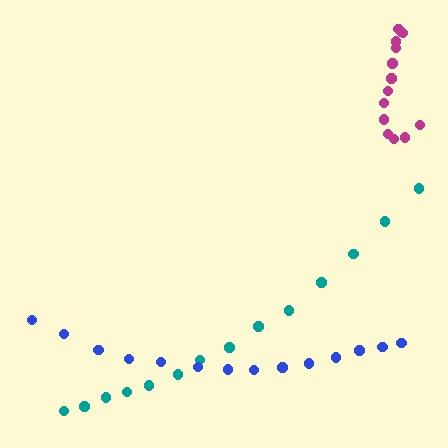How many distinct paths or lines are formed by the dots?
There are 3 distinct paths.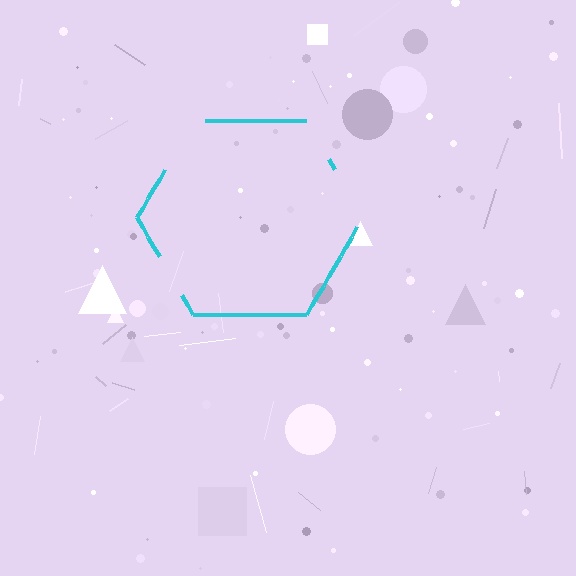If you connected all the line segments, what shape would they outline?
They would outline a hexagon.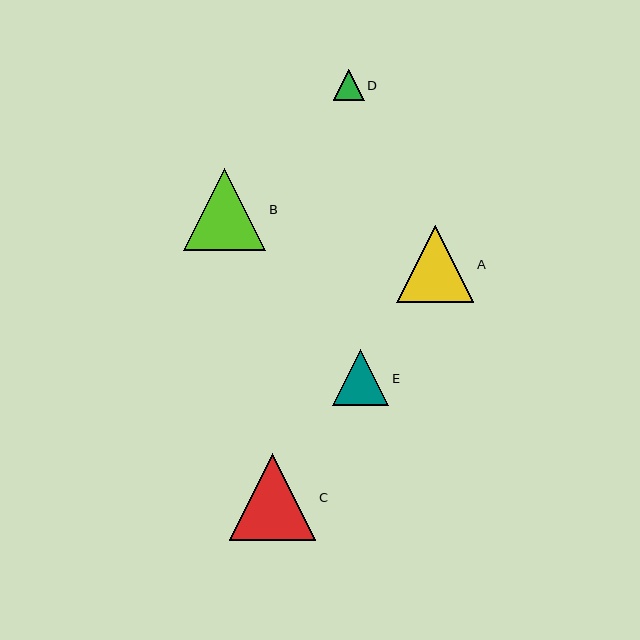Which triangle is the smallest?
Triangle D is the smallest with a size of approximately 31 pixels.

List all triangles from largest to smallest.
From largest to smallest: C, B, A, E, D.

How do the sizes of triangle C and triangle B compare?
Triangle C and triangle B are approximately the same size.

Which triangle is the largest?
Triangle C is the largest with a size of approximately 87 pixels.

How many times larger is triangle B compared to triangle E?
Triangle B is approximately 1.5 times the size of triangle E.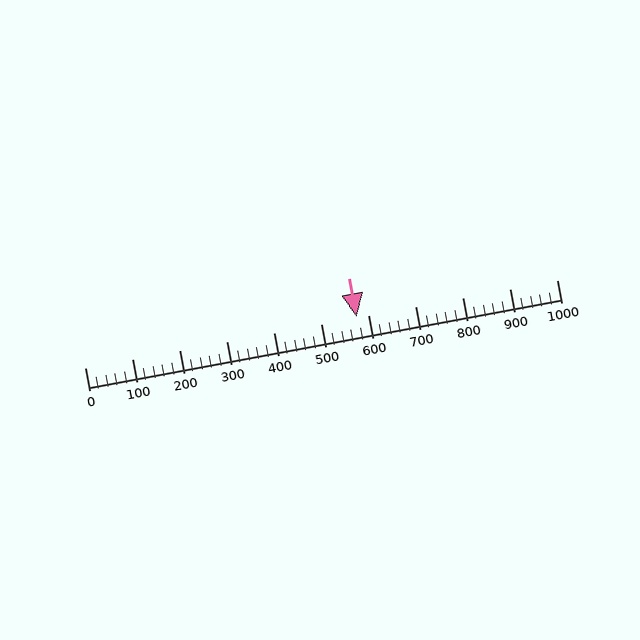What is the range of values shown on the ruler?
The ruler shows values from 0 to 1000.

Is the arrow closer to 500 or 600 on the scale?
The arrow is closer to 600.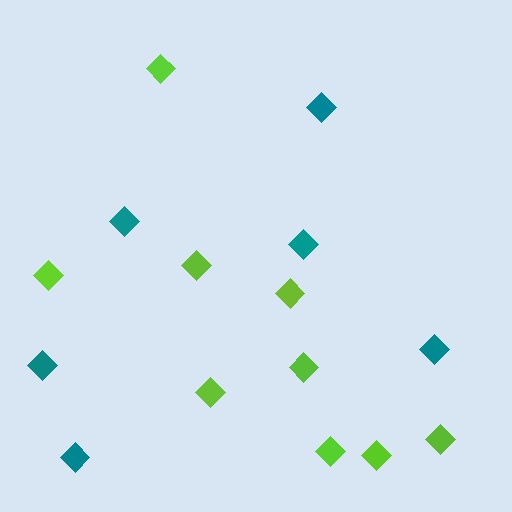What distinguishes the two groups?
There are 2 groups: one group of lime diamonds (9) and one group of teal diamonds (6).